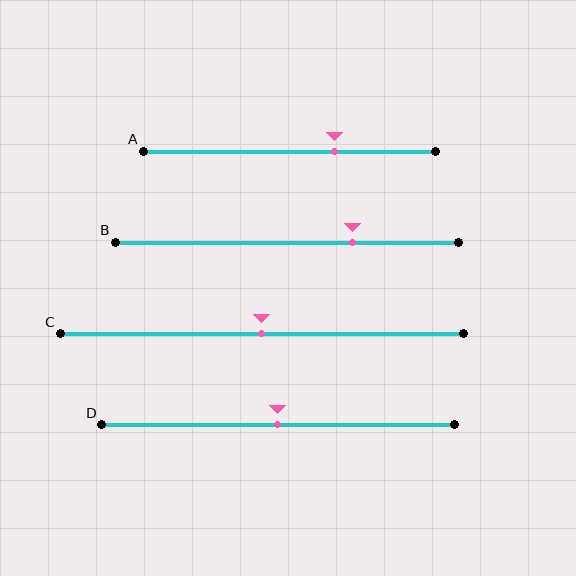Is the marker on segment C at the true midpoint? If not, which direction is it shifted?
Yes, the marker on segment C is at the true midpoint.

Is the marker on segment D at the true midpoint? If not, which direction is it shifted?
Yes, the marker on segment D is at the true midpoint.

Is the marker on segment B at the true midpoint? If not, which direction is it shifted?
No, the marker on segment B is shifted to the right by about 19% of the segment length.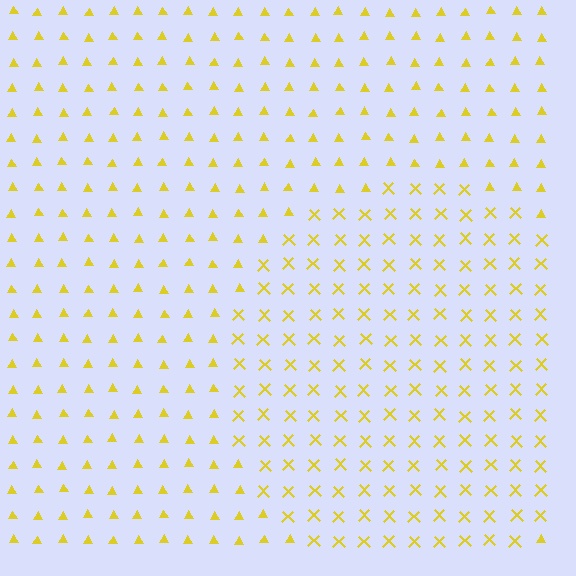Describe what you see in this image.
The image is filled with small yellow elements arranged in a uniform grid. A circle-shaped region contains X marks, while the surrounding area contains triangles. The boundary is defined purely by the change in element shape.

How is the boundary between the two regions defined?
The boundary is defined by a change in element shape: X marks inside vs. triangles outside. All elements share the same color and spacing.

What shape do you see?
I see a circle.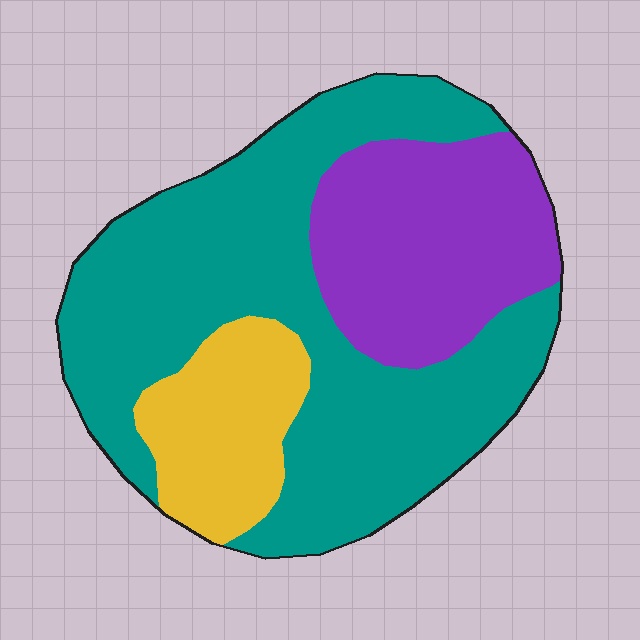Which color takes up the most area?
Teal, at roughly 60%.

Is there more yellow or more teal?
Teal.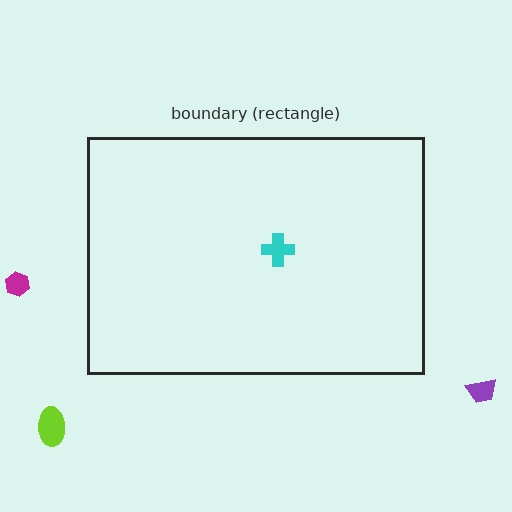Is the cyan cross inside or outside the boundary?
Inside.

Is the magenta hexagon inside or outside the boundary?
Outside.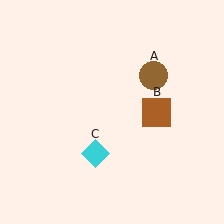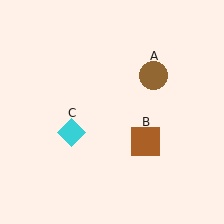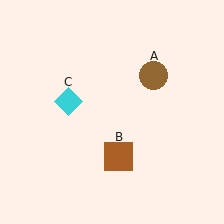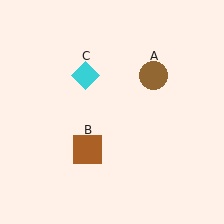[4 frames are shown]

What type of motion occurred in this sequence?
The brown square (object B), cyan diamond (object C) rotated clockwise around the center of the scene.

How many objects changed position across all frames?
2 objects changed position: brown square (object B), cyan diamond (object C).